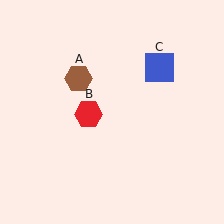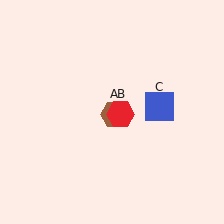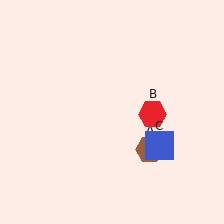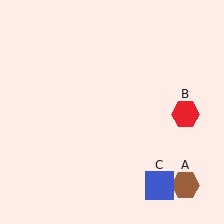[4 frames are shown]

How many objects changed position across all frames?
3 objects changed position: brown hexagon (object A), red hexagon (object B), blue square (object C).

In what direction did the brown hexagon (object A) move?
The brown hexagon (object A) moved down and to the right.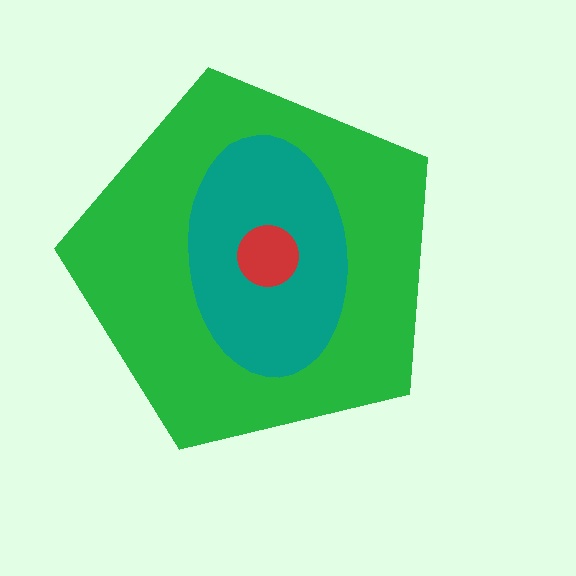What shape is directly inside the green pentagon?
The teal ellipse.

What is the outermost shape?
The green pentagon.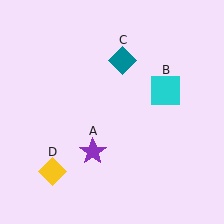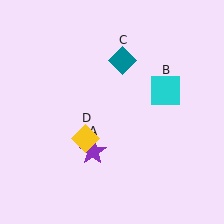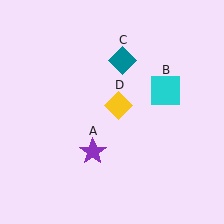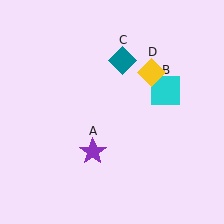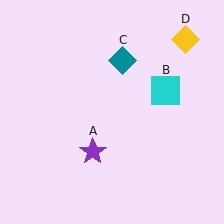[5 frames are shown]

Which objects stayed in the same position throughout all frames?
Purple star (object A) and cyan square (object B) and teal diamond (object C) remained stationary.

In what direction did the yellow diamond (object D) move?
The yellow diamond (object D) moved up and to the right.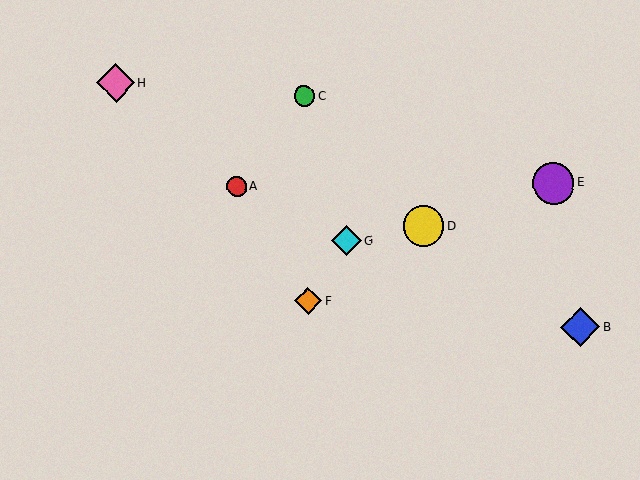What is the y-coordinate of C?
Object C is at y≈96.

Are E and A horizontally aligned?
Yes, both are at y≈183.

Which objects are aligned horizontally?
Objects A, E are aligned horizontally.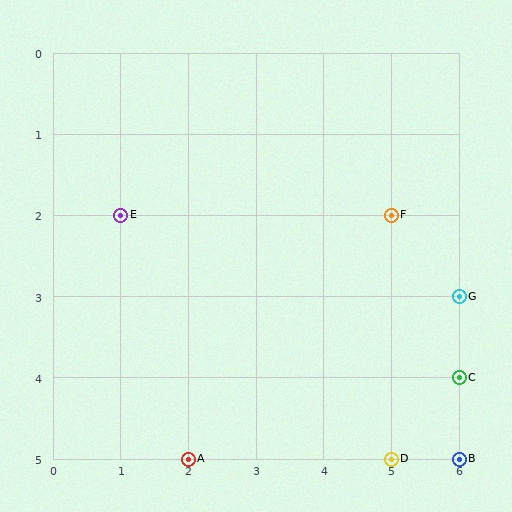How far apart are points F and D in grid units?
Points F and D are 3 rows apart.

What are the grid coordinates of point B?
Point B is at grid coordinates (6, 5).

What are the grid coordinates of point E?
Point E is at grid coordinates (1, 2).